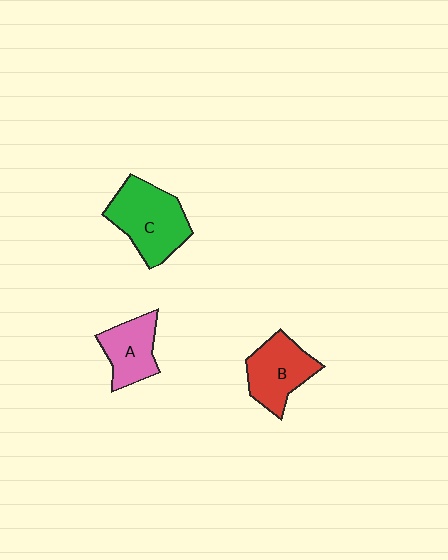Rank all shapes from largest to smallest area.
From largest to smallest: C (green), B (red), A (pink).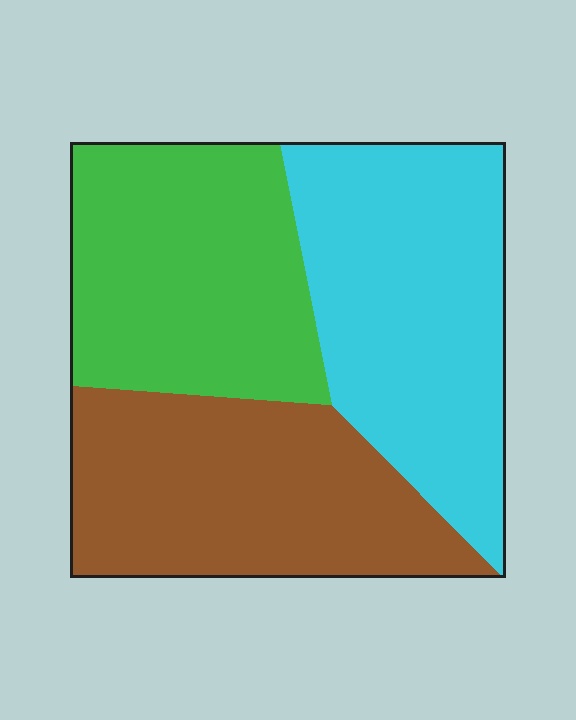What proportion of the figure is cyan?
Cyan takes up between a quarter and a half of the figure.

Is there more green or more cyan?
Cyan.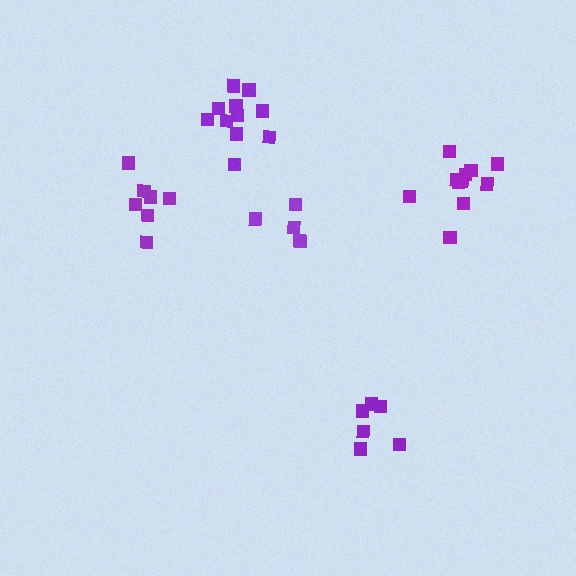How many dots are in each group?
Group 1: 11 dots, Group 2: 11 dots, Group 3: 5 dots, Group 4: 7 dots, Group 5: 6 dots (40 total).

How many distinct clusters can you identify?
There are 5 distinct clusters.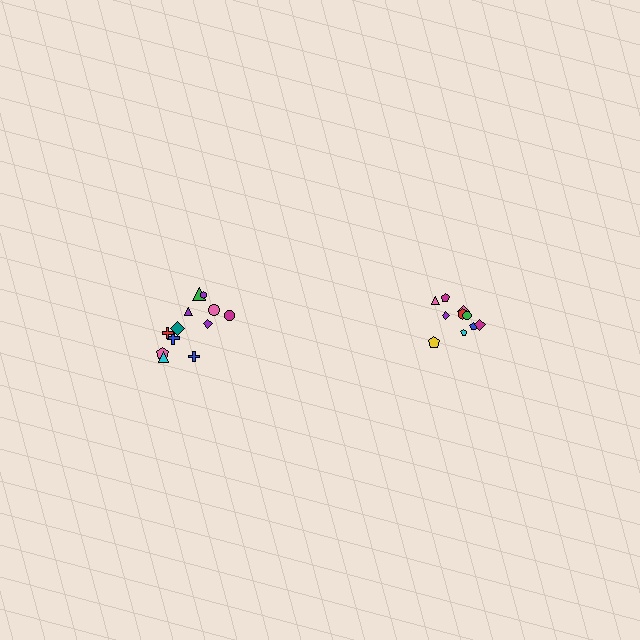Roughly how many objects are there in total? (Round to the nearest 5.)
Roughly 20 objects in total.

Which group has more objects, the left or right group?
The left group.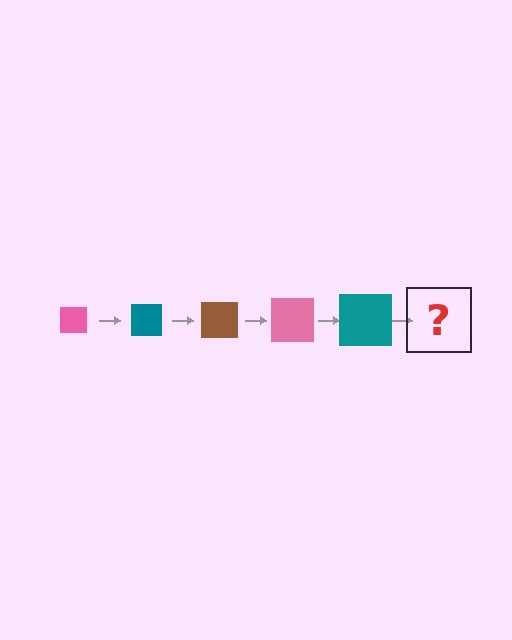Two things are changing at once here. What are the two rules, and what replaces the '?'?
The two rules are that the square grows larger each step and the color cycles through pink, teal, and brown. The '?' should be a brown square, larger than the previous one.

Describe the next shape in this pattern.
It should be a brown square, larger than the previous one.